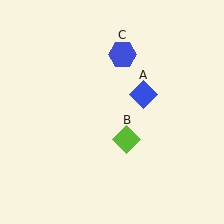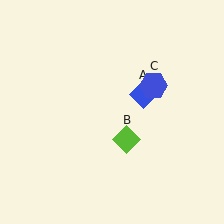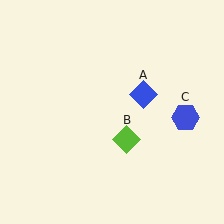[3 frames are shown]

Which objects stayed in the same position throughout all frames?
Blue diamond (object A) and lime diamond (object B) remained stationary.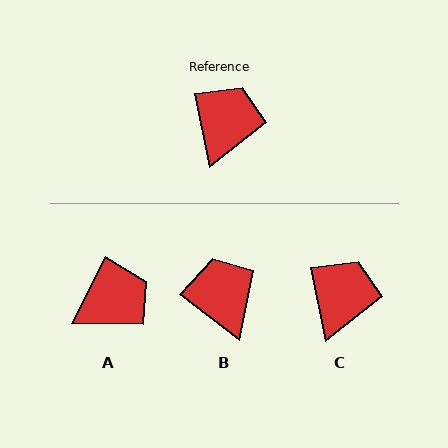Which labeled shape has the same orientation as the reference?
C.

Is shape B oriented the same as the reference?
No, it is off by about 40 degrees.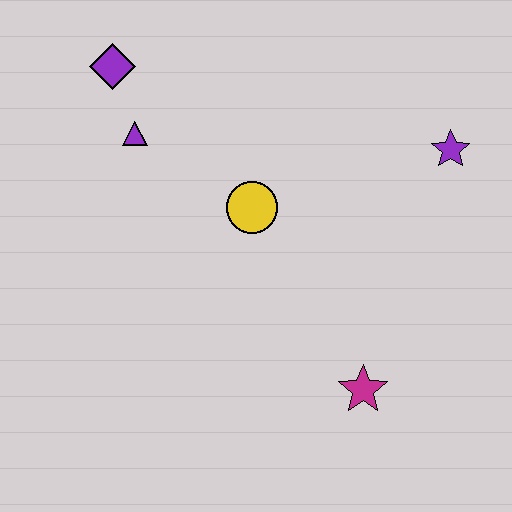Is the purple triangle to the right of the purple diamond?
Yes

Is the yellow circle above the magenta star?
Yes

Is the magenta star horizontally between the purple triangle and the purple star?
Yes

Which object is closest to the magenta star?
The yellow circle is closest to the magenta star.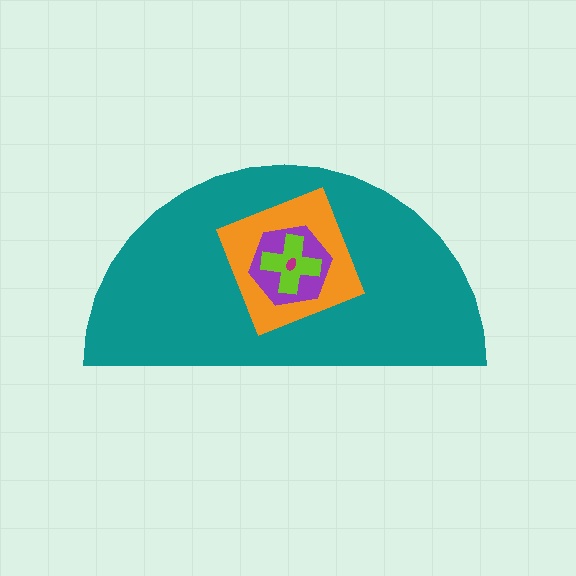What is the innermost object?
The magenta ellipse.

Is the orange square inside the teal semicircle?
Yes.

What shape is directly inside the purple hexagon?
The lime cross.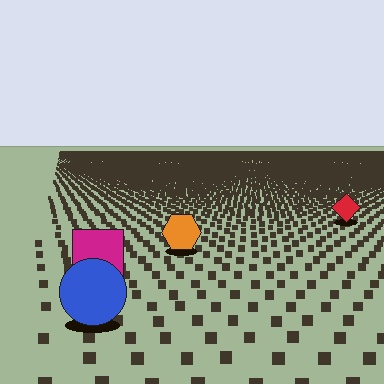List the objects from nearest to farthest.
From nearest to farthest: the blue circle, the magenta square, the orange hexagon, the red diamond.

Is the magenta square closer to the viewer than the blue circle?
No. The blue circle is closer — you can tell from the texture gradient: the ground texture is coarser near it.